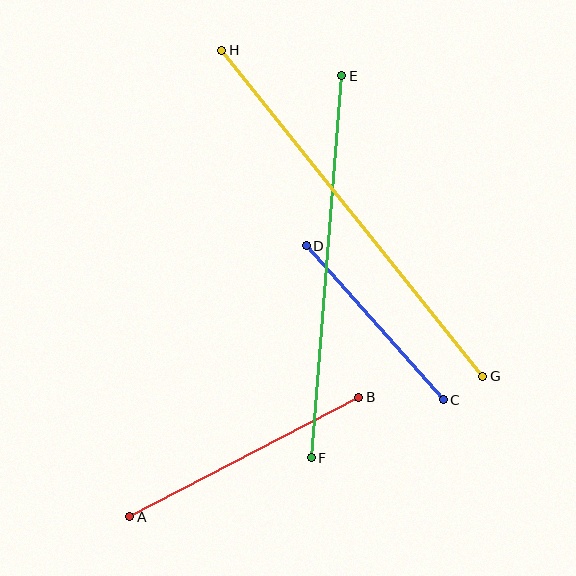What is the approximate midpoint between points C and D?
The midpoint is at approximately (375, 323) pixels.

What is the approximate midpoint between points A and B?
The midpoint is at approximately (244, 457) pixels.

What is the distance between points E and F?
The distance is approximately 383 pixels.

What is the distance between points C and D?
The distance is approximately 206 pixels.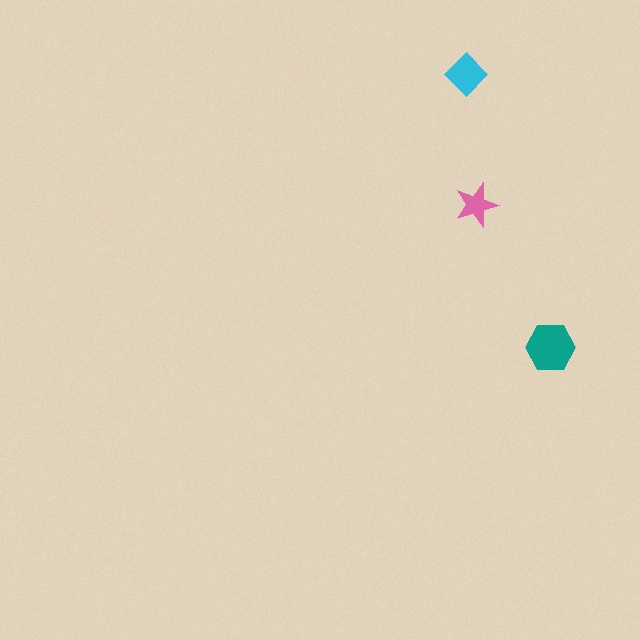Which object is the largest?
The teal hexagon.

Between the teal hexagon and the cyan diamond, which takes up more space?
The teal hexagon.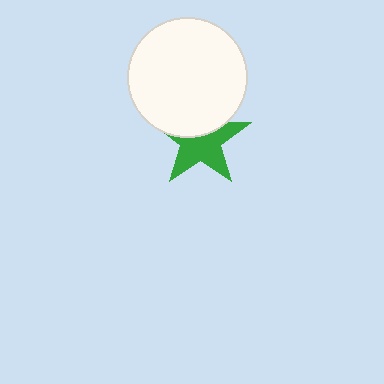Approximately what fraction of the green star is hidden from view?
Roughly 40% of the green star is hidden behind the white circle.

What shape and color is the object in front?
The object in front is a white circle.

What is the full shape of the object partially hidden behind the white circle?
The partially hidden object is a green star.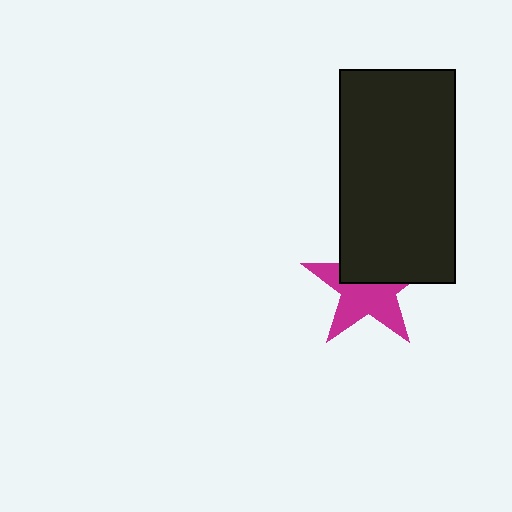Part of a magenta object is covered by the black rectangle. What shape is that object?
It is a star.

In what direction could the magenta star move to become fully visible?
The magenta star could move down. That would shift it out from behind the black rectangle entirely.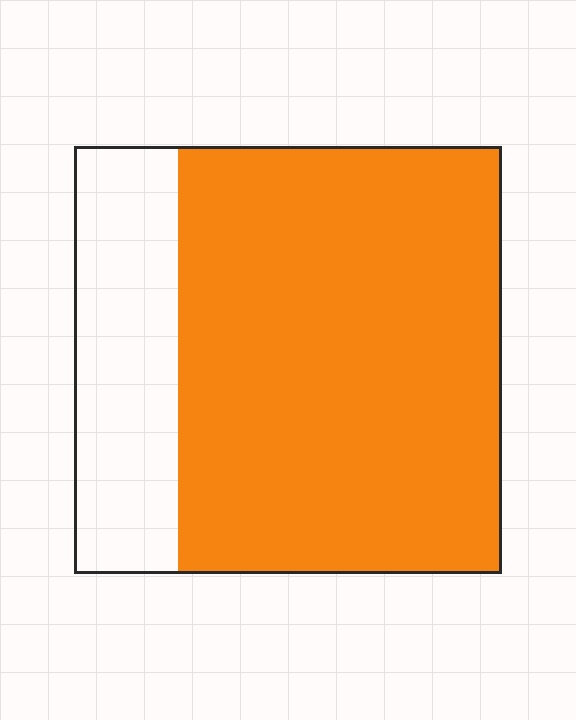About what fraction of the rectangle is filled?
About three quarters (3/4).